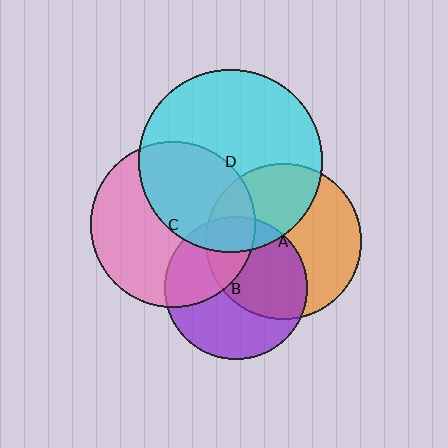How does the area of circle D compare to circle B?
Approximately 1.7 times.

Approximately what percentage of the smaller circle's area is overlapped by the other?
Approximately 35%.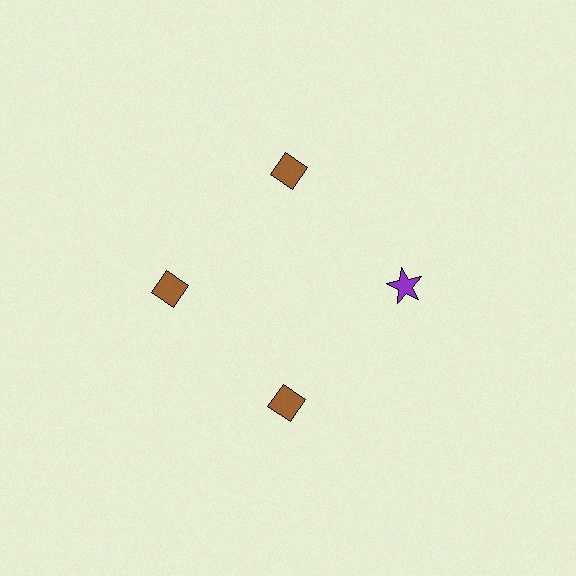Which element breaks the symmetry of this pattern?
The purple star at roughly the 3 o'clock position breaks the symmetry. All other shapes are brown diamonds.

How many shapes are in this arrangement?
There are 4 shapes arranged in a ring pattern.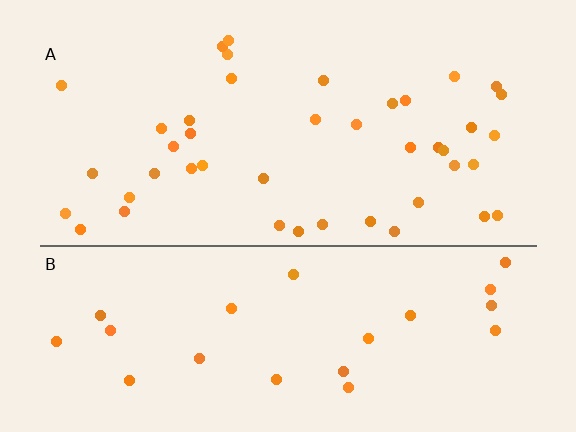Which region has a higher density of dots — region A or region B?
A (the top).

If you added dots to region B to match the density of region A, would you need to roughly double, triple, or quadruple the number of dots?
Approximately double.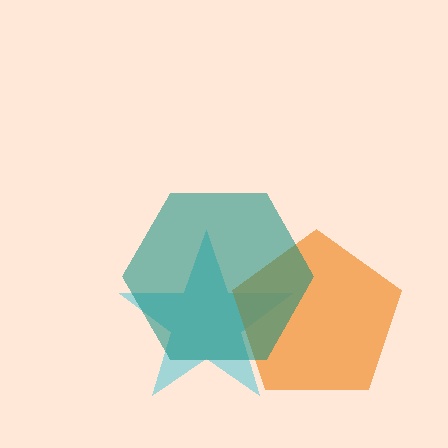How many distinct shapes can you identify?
There are 3 distinct shapes: a cyan star, an orange pentagon, a teal hexagon.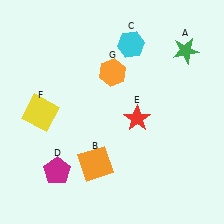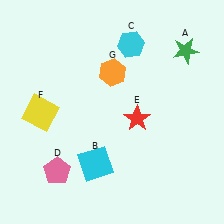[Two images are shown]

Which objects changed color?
B changed from orange to cyan. D changed from magenta to pink.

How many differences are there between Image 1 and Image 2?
There are 2 differences between the two images.